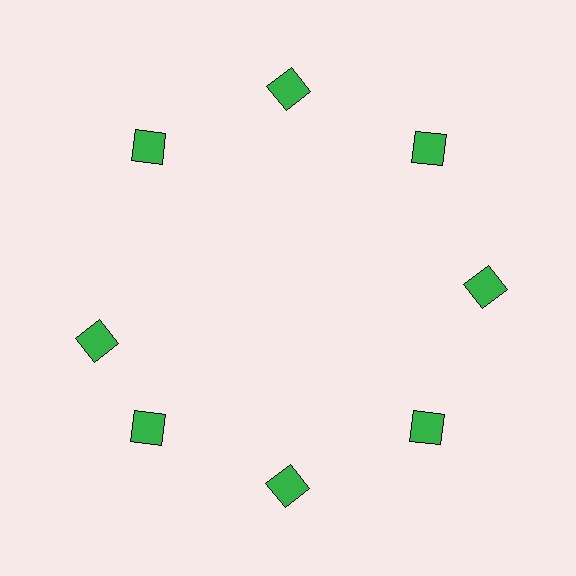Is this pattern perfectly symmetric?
No. The 8 green squares are arranged in a ring, but one element near the 9 o'clock position is rotated out of alignment along the ring, breaking the 8-fold rotational symmetry.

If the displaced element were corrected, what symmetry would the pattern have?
It would have 8-fold rotational symmetry — the pattern would map onto itself every 45 degrees.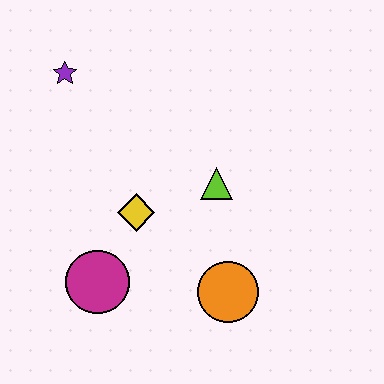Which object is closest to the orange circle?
The lime triangle is closest to the orange circle.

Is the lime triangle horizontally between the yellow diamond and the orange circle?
Yes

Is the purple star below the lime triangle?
No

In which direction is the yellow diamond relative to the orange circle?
The yellow diamond is to the left of the orange circle.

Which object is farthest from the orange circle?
The purple star is farthest from the orange circle.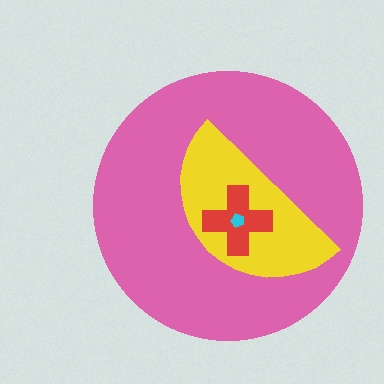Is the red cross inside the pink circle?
Yes.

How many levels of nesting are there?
4.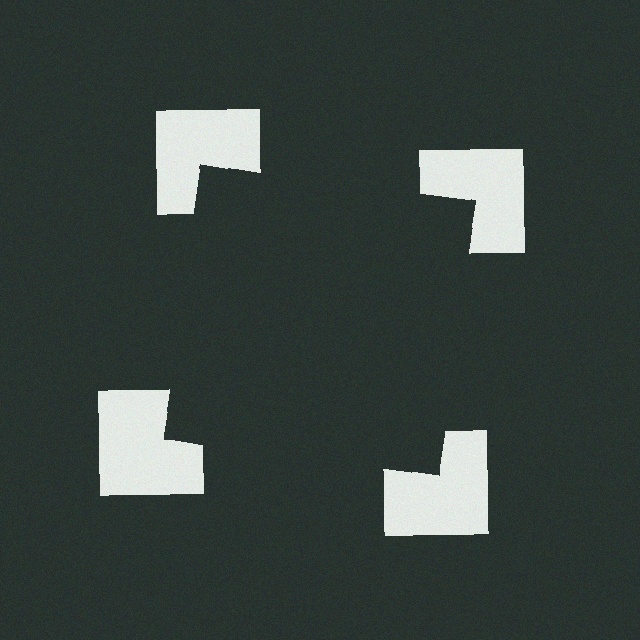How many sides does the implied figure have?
4 sides.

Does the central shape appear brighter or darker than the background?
It typically appears slightly darker than the background, even though no actual brightness change is drawn.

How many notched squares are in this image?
There are 4 — one at each vertex of the illusory square.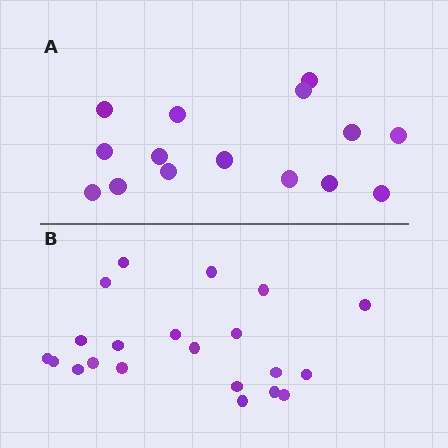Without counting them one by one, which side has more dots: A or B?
Region B (the bottom region) has more dots.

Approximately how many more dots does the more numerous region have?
Region B has about 6 more dots than region A.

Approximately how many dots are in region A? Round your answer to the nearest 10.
About 20 dots. (The exact count is 15, which rounds to 20.)